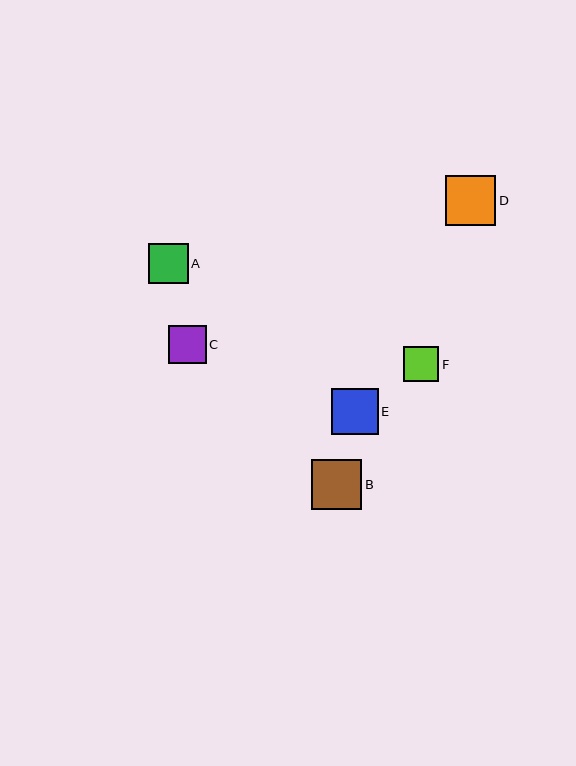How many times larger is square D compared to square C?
Square D is approximately 1.3 times the size of square C.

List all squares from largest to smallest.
From largest to smallest: B, D, E, A, C, F.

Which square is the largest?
Square B is the largest with a size of approximately 50 pixels.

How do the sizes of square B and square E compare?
Square B and square E are approximately the same size.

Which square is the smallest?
Square F is the smallest with a size of approximately 36 pixels.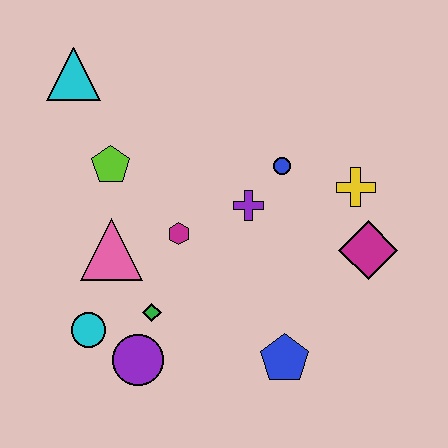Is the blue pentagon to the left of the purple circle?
No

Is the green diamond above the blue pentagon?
Yes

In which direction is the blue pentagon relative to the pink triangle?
The blue pentagon is to the right of the pink triangle.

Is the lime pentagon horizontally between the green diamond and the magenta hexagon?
No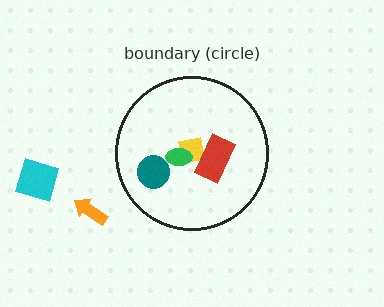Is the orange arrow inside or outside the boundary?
Outside.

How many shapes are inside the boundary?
4 inside, 2 outside.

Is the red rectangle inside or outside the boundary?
Inside.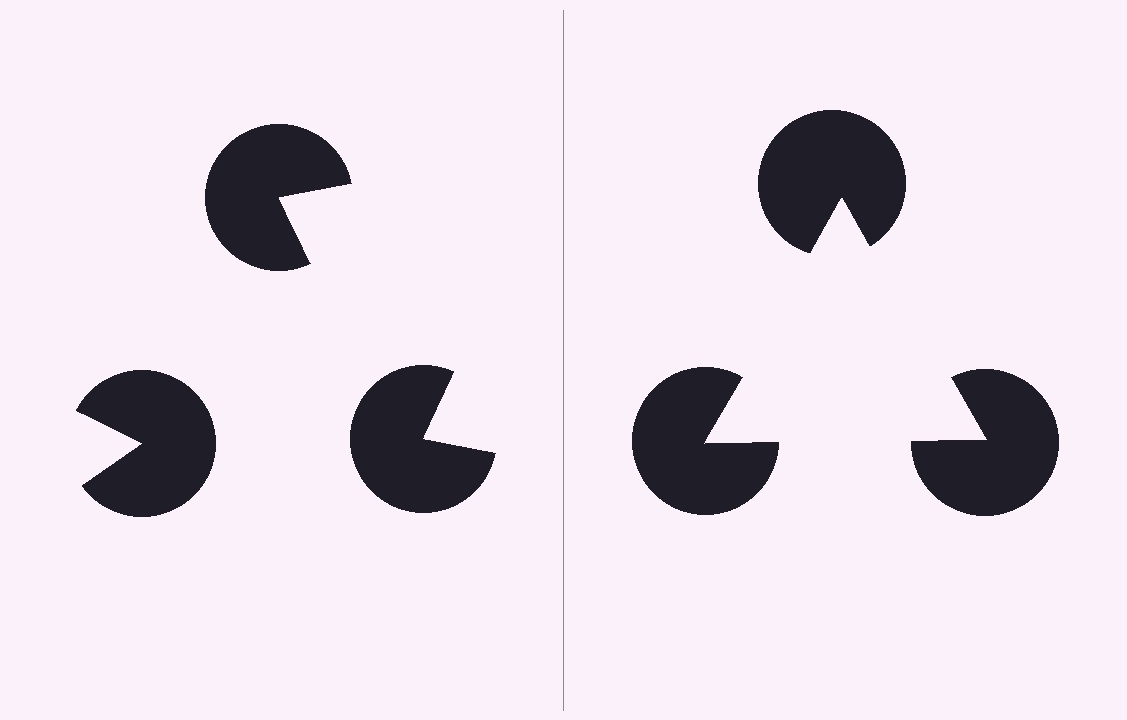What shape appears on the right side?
An illusory triangle.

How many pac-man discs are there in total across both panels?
6 — 3 on each side.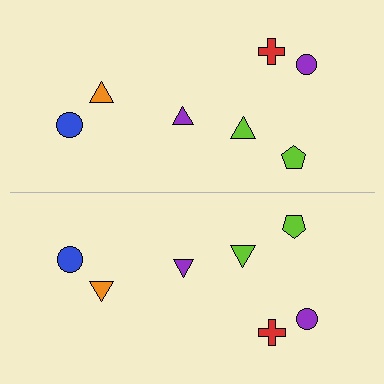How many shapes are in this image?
There are 14 shapes in this image.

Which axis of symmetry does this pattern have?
The pattern has a horizontal axis of symmetry running through the center of the image.